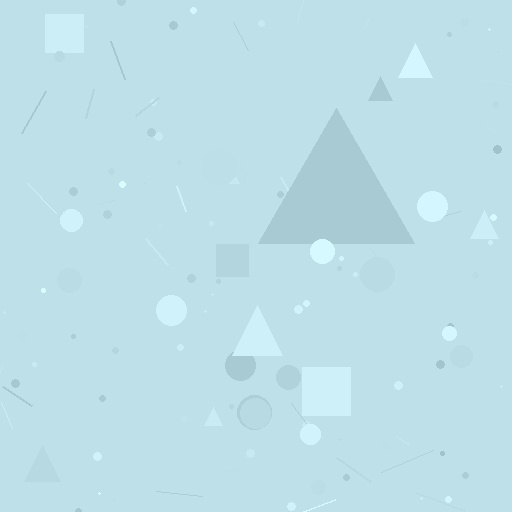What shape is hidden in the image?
A triangle is hidden in the image.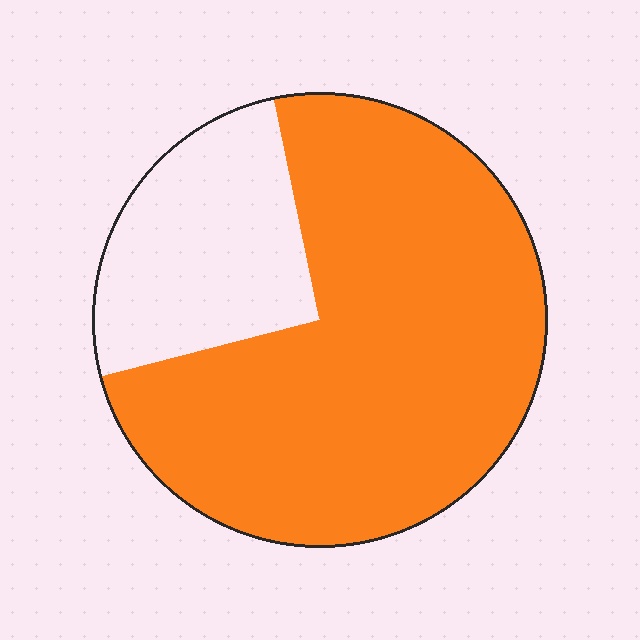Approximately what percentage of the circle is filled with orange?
Approximately 75%.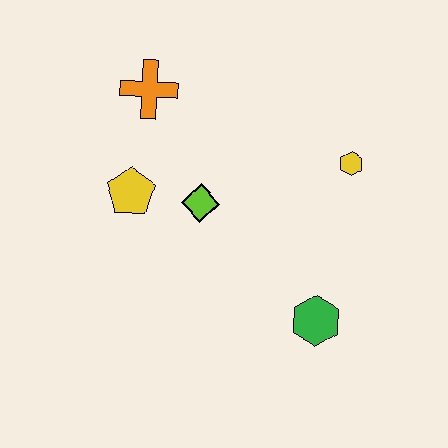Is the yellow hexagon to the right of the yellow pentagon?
Yes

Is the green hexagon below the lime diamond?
Yes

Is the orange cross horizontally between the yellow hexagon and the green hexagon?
No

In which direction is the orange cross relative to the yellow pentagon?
The orange cross is above the yellow pentagon.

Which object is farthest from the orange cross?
The green hexagon is farthest from the orange cross.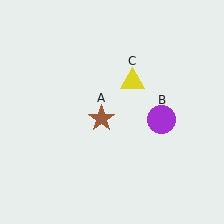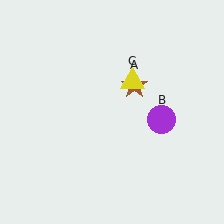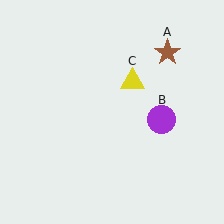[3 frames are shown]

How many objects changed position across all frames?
1 object changed position: brown star (object A).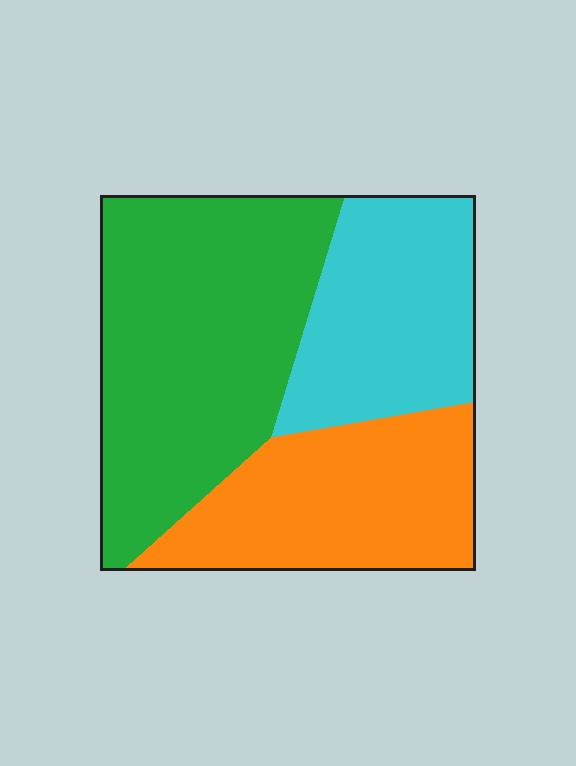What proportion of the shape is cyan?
Cyan covers roughly 25% of the shape.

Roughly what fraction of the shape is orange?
Orange takes up about one quarter (1/4) of the shape.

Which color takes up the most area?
Green, at roughly 45%.